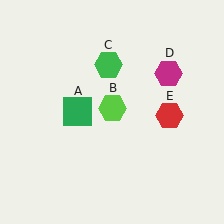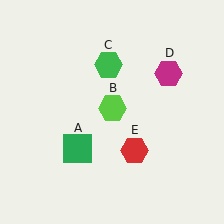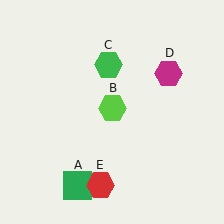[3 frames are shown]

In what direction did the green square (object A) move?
The green square (object A) moved down.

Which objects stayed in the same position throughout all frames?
Lime hexagon (object B) and green hexagon (object C) and magenta hexagon (object D) remained stationary.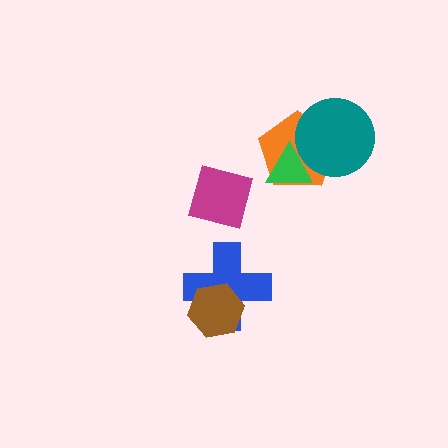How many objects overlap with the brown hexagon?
1 object overlaps with the brown hexagon.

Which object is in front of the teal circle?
The green triangle is in front of the teal circle.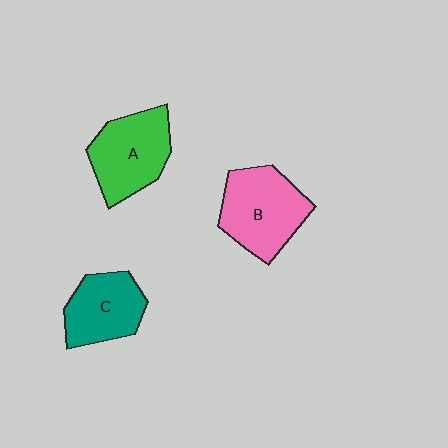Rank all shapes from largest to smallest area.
From largest to smallest: B (pink), A (green), C (teal).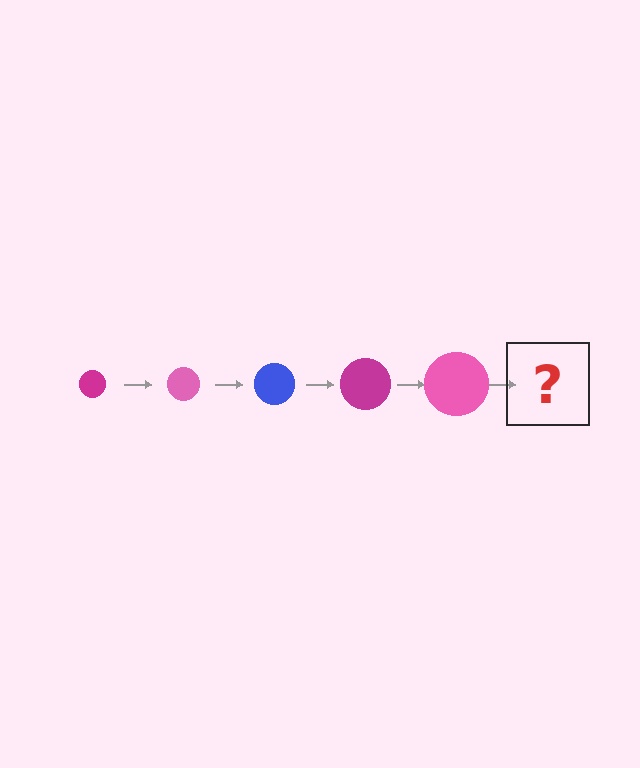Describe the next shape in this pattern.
It should be a blue circle, larger than the previous one.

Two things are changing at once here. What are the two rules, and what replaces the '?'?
The two rules are that the circle grows larger each step and the color cycles through magenta, pink, and blue. The '?' should be a blue circle, larger than the previous one.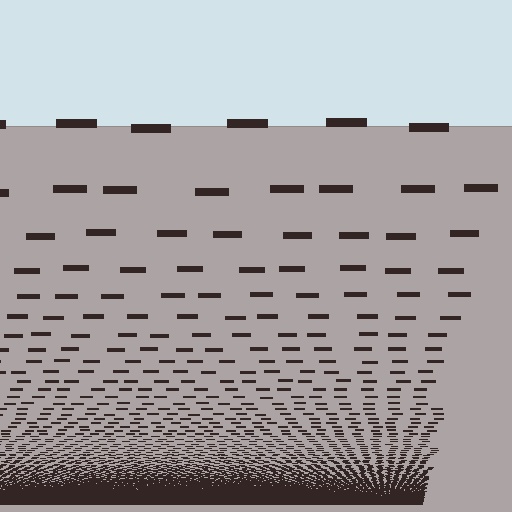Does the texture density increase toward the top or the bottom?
Density increases toward the bottom.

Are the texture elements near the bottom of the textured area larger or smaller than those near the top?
Smaller. The gradient is inverted — elements near the bottom are smaller and denser.